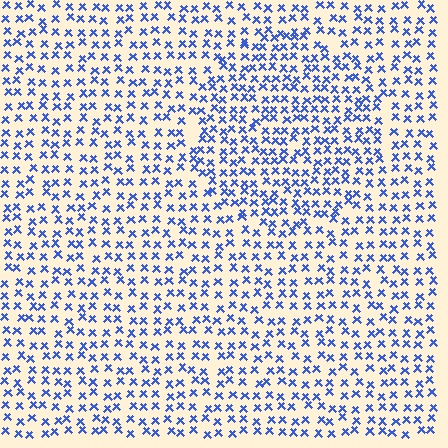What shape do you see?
I see a circle.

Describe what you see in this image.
The image contains small blue elements arranged at two different densities. A circle-shaped region is visible where the elements are more densely packed than the surrounding area.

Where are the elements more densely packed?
The elements are more densely packed inside the circle boundary.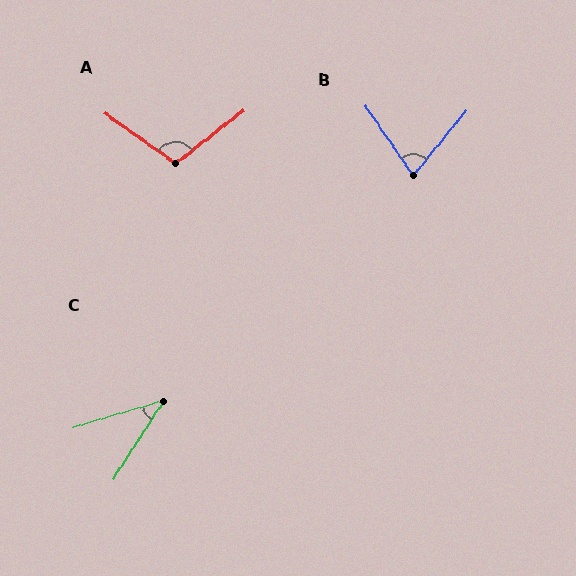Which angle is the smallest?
C, at approximately 41 degrees.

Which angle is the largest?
A, at approximately 107 degrees.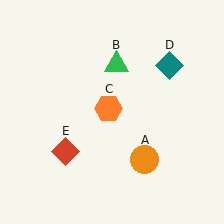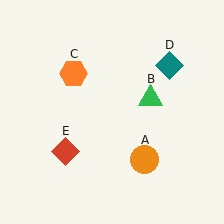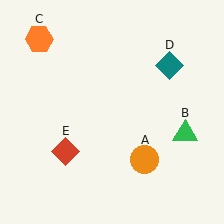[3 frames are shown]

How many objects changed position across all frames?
2 objects changed position: green triangle (object B), orange hexagon (object C).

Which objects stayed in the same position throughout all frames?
Orange circle (object A) and teal diamond (object D) and red diamond (object E) remained stationary.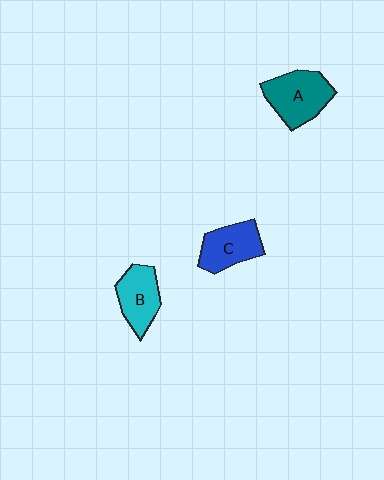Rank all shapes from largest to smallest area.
From largest to smallest: A (teal), C (blue), B (cyan).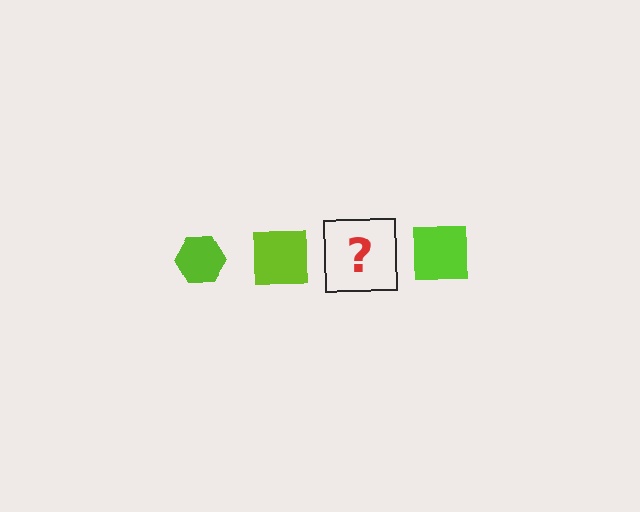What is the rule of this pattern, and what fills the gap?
The rule is that the pattern cycles through hexagon, square shapes in lime. The gap should be filled with a lime hexagon.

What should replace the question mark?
The question mark should be replaced with a lime hexagon.